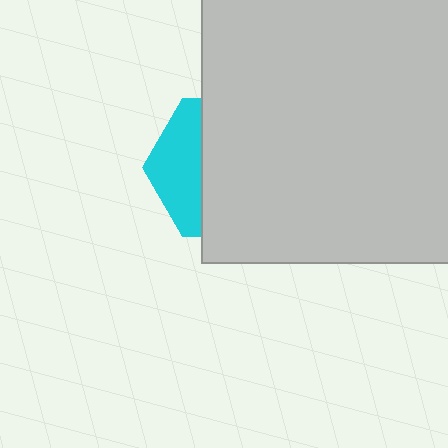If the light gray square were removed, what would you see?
You would see the complete cyan hexagon.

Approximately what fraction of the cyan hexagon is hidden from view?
Roughly 67% of the cyan hexagon is hidden behind the light gray square.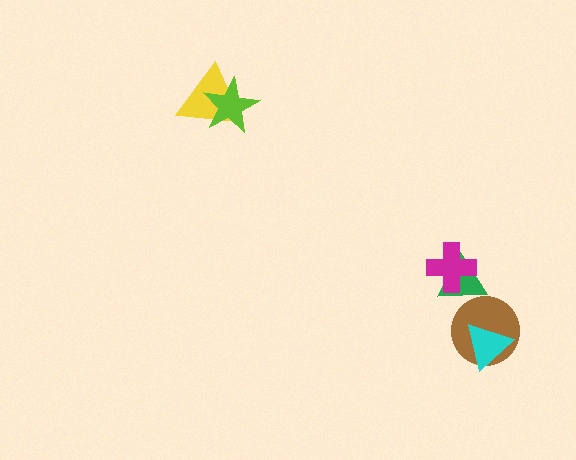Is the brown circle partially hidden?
Yes, it is partially covered by another shape.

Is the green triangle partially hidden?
Yes, it is partially covered by another shape.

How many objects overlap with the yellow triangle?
1 object overlaps with the yellow triangle.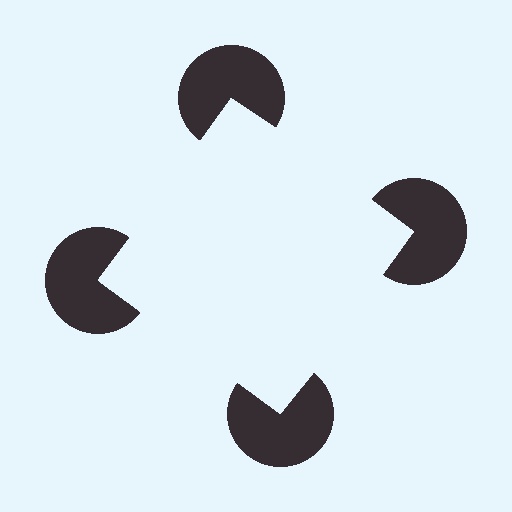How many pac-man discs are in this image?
There are 4 — one at each vertex of the illusory square.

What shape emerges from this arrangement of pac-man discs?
An illusory square — its edges are inferred from the aligned wedge cuts in the pac-man discs, not physically drawn.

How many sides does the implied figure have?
4 sides.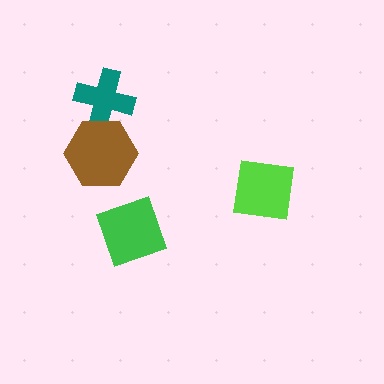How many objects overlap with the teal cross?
1 object overlaps with the teal cross.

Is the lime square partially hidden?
No, no other shape covers it.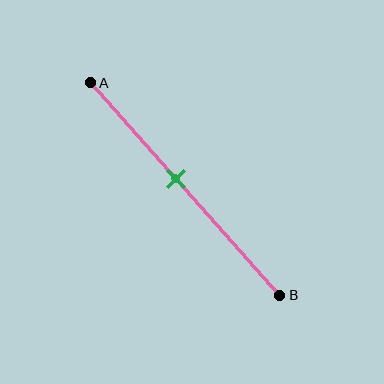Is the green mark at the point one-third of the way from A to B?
No, the mark is at about 45% from A, not at the 33% one-third point.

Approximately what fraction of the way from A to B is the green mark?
The green mark is approximately 45% of the way from A to B.